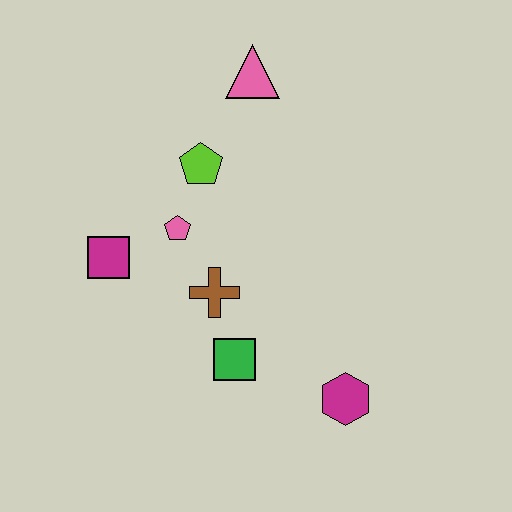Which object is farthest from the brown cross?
The pink triangle is farthest from the brown cross.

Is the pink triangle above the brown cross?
Yes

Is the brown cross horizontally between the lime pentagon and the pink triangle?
Yes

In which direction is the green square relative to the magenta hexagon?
The green square is to the left of the magenta hexagon.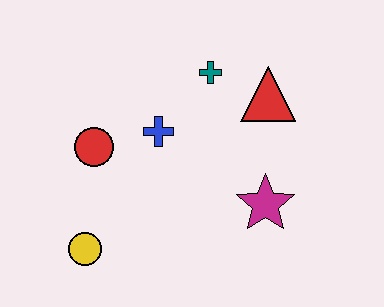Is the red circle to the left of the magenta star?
Yes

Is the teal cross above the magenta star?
Yes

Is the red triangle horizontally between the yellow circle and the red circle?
No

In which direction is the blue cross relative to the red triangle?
The blue cross is to the left of the red triangle.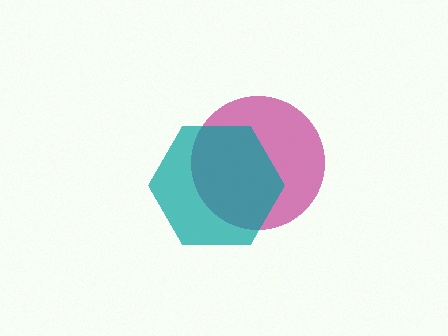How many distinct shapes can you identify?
There are 2 distinct shapes: a magenta circle, a teal hexagon.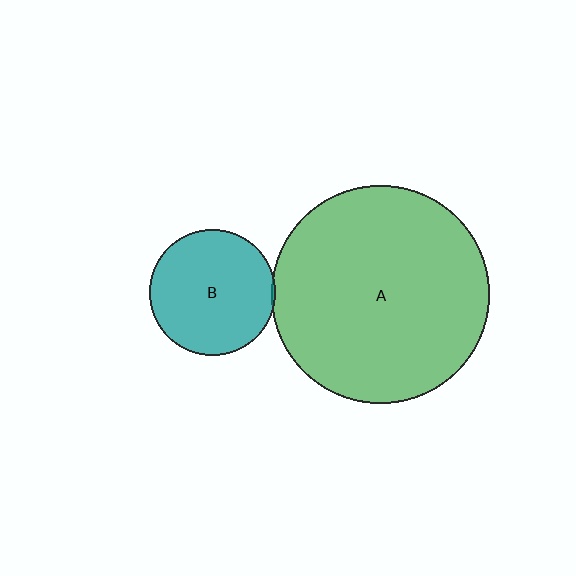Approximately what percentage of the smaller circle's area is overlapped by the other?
Approximately 5%.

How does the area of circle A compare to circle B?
Approximately 3.0 times.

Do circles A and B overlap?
Yes.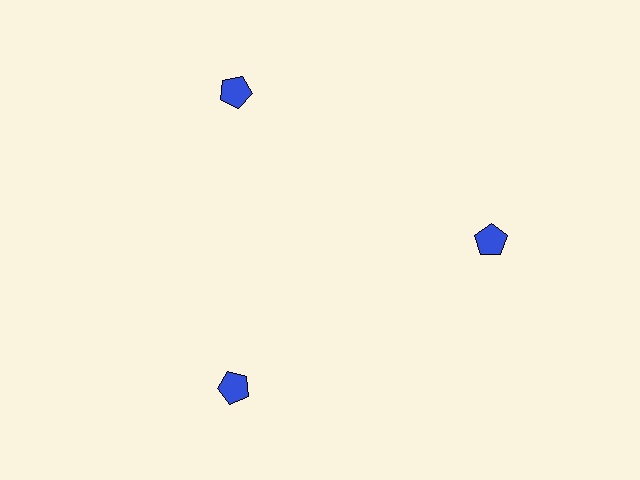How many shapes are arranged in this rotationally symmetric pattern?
There are 3 shapes, arranged in 3 groups of 1.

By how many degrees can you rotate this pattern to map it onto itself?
The pattern maps onto itself every 120 degrees of rotation.